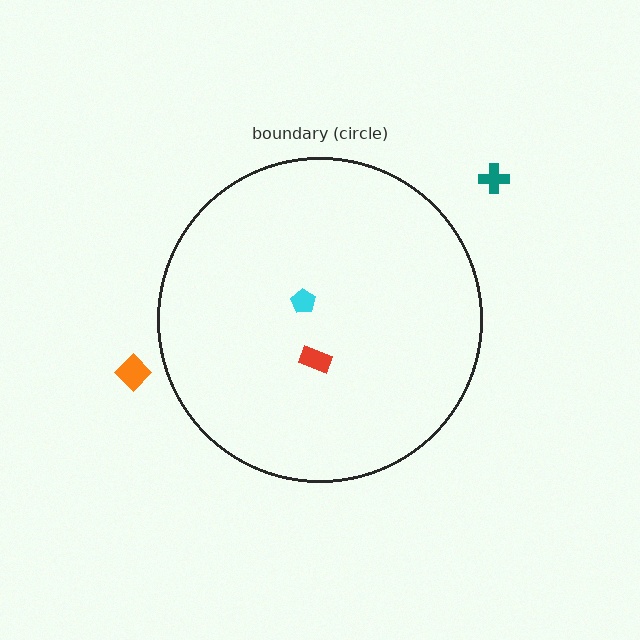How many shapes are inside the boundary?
2 inside, 2 outside.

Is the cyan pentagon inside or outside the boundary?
Inside.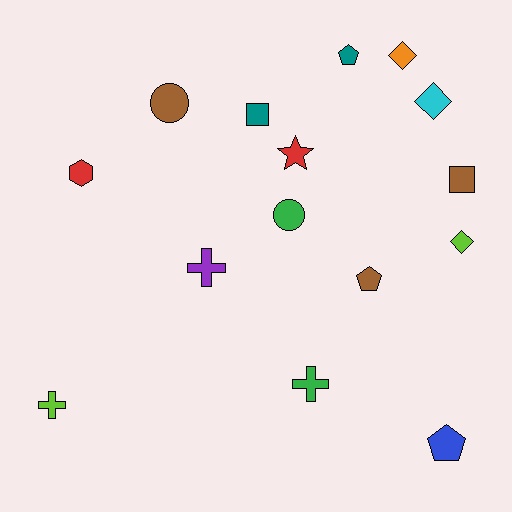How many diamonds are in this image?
There are 3 diamonds.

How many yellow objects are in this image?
There are no yellow objects.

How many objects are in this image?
There are 15 objects.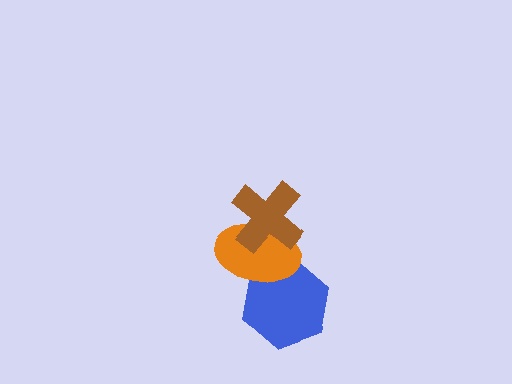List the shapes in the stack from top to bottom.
From top to bottom: the brown cross, the orange ellipse, the blue hexagon.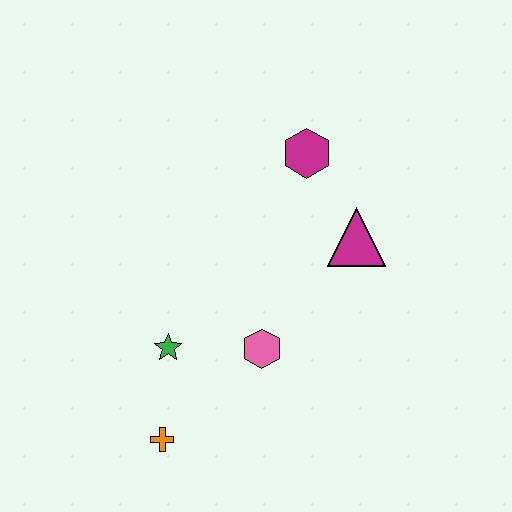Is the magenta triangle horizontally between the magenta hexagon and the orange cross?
No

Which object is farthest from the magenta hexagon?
The orange cross is farthest from the magenta hexagon.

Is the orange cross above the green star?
No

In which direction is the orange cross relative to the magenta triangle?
The orange cross is below the magenta triangle.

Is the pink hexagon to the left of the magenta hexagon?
Yes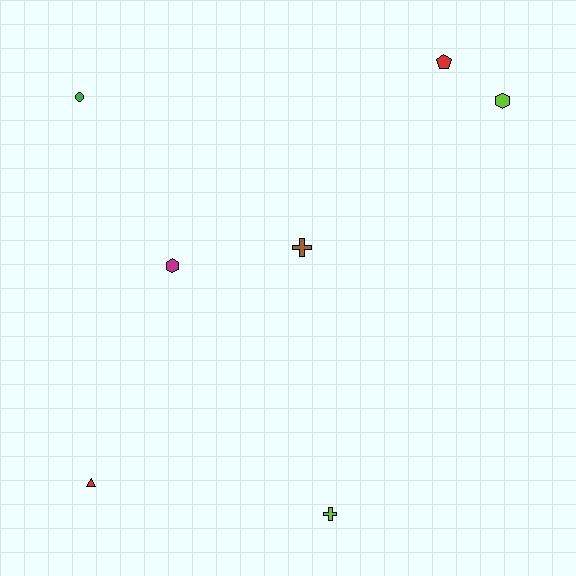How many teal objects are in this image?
There are no teal objects.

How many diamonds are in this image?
There are no diamonds.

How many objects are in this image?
There are 7 objects.